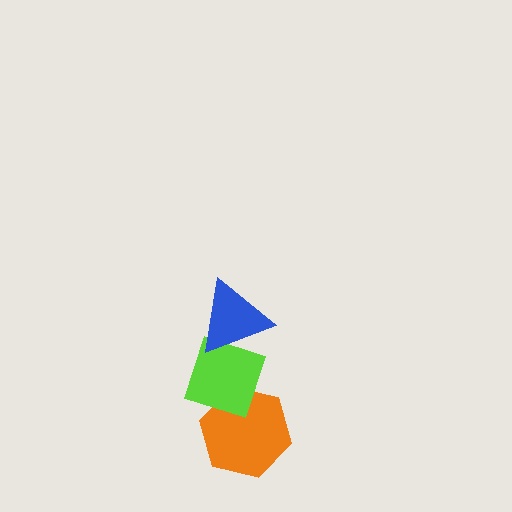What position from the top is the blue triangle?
The blue triangle is 1st from the top.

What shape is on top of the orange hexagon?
The lime diamond is on top of the orange hexagon.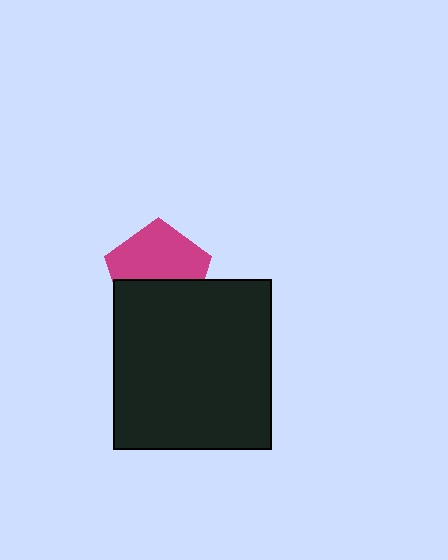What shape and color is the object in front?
The object in front is a black rectangle.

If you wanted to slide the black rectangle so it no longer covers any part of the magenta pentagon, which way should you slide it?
Slide it down — that is the most direct way to separate the two shapes.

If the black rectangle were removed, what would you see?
You would see the complete magenta pentagon.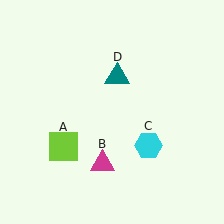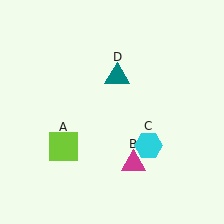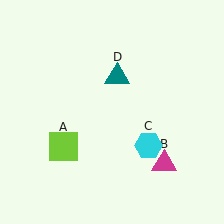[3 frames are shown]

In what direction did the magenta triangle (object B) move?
The magenta triangle (object B) moved right.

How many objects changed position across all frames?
1 object changed position: magenta triangle (object B).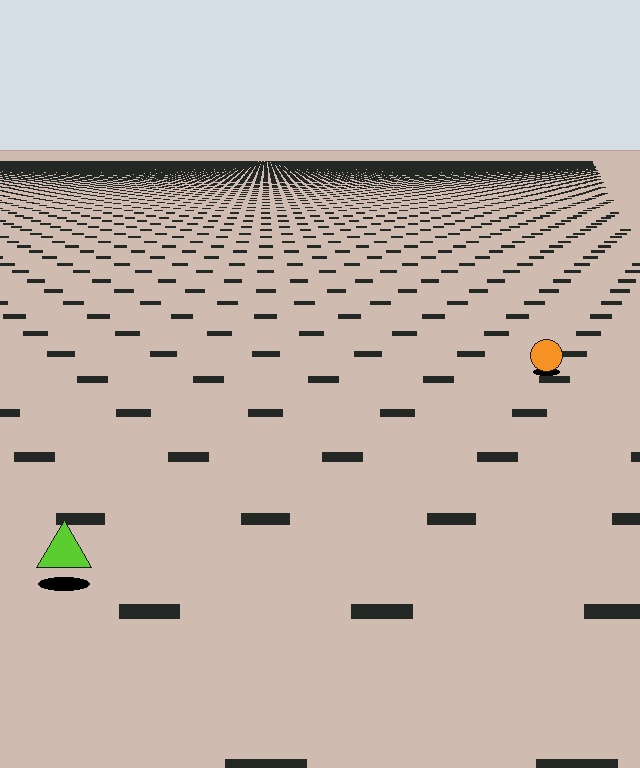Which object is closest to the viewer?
The lime triangle is closest. The texture marks near it are larger and more spread out.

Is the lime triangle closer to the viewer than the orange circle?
Yes. The lime triangle is closer — you can tell from the texture gradient: the ground texture is coarser near it.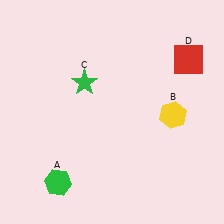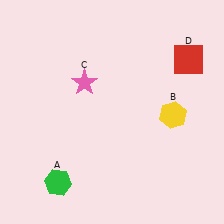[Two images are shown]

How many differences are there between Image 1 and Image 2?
There is 1 difference between the two images.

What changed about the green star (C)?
In Image 1, C is green. In Image 2, it changed to pink.